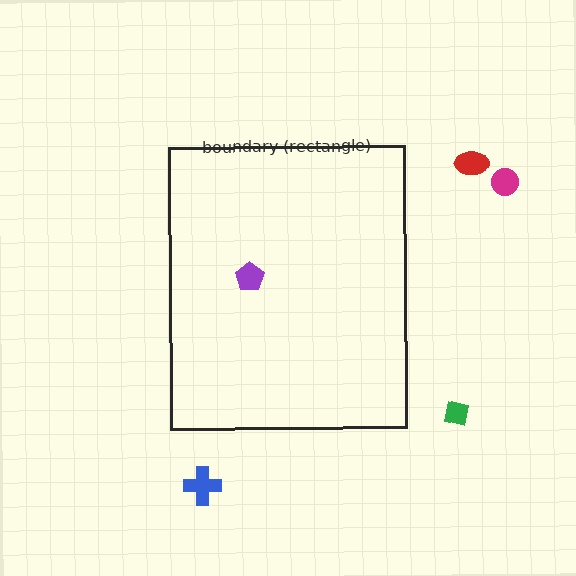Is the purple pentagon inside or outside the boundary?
Inside.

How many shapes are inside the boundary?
1 inside, 4 outside.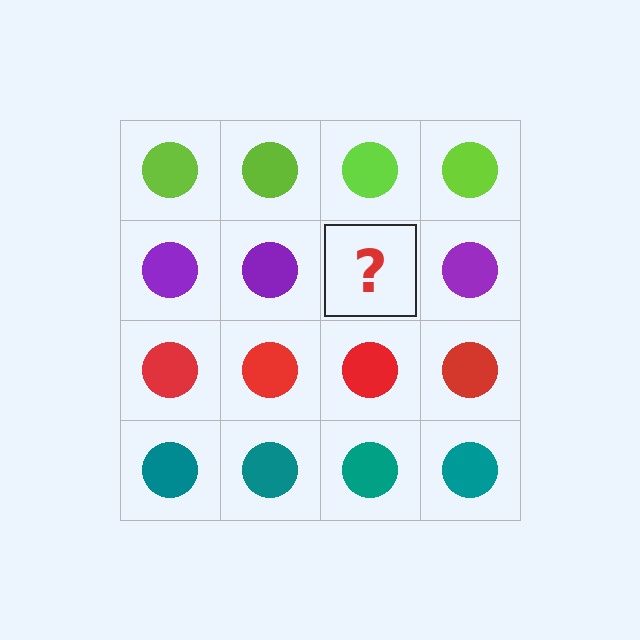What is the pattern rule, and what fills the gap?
The rule is that each row has a consistent color. The gap should be filled with a purple circle.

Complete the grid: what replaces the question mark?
The question mark should be replaced with a purple circle.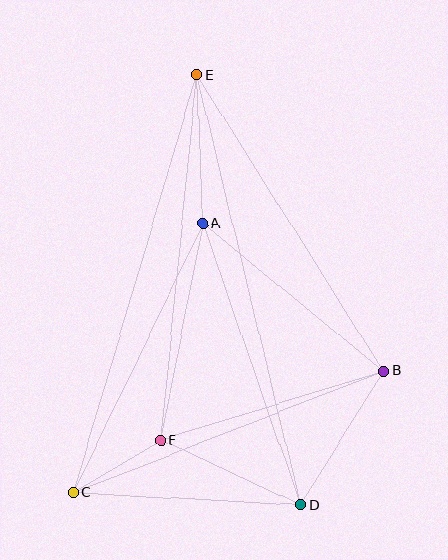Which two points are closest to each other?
Points C and F are closest to each other.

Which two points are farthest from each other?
Points D and E are farthest from each other.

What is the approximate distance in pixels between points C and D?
The distance between C and D is approximately 228 pixels.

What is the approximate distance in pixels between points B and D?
The distance between B and D is approximately 158 pixels.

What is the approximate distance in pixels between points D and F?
The distance between D and F is approximately 154 pixels.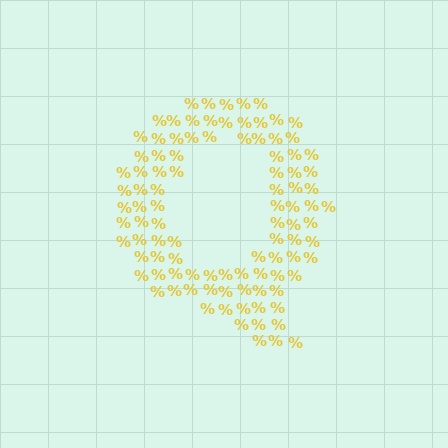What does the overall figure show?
The overall figure shows the letter Q.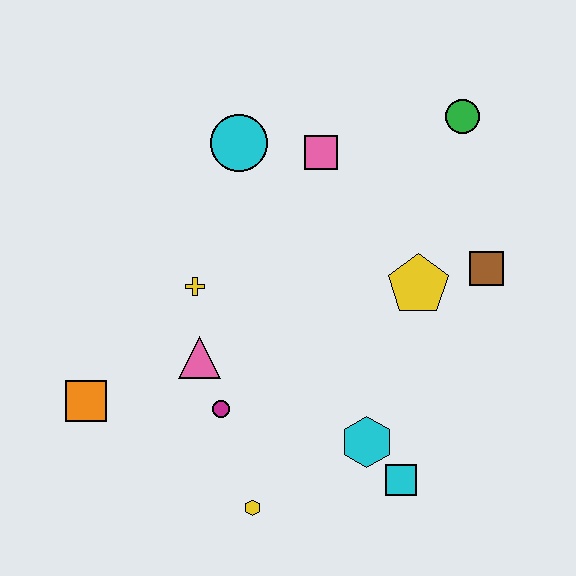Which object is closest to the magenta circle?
The pink triangle is closest to the magenta circle.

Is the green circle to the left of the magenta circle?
No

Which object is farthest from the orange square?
The green circle is farthest from the orange square.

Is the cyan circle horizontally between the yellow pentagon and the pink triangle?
Yes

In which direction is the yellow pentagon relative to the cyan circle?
The yellow pentagon is to the right of the cyan circle.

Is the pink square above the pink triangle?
Yes